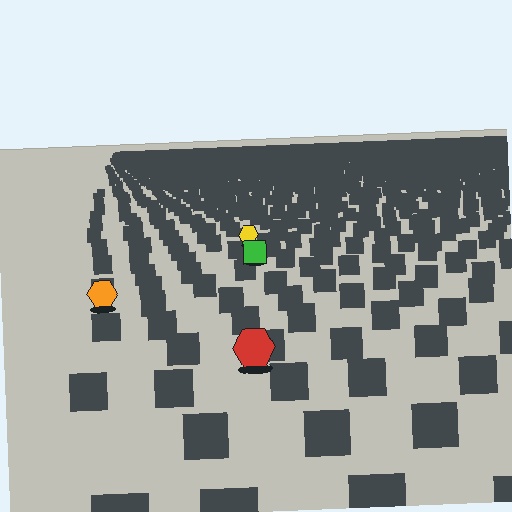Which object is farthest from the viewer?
The yellow hexagon is farthest from the viewer. It appears smaller and the ground texture around it is denser.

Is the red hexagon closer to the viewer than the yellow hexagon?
Yes. The red hexagon is closer — you can tell from the texture gradient: the ground texture is coarser near it.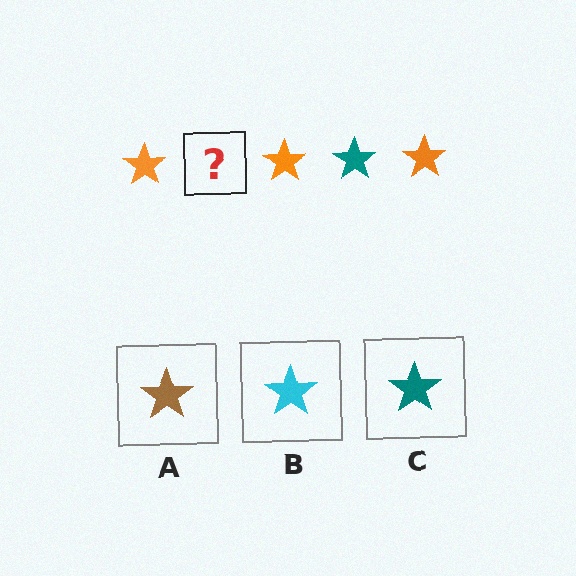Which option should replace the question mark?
Option C.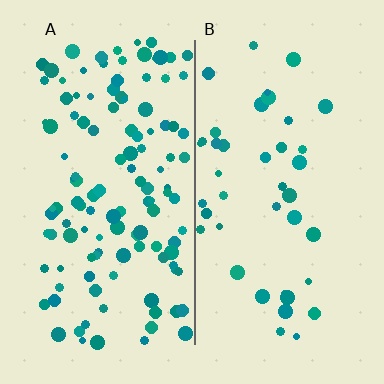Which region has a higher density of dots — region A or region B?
A (the left).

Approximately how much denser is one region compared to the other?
Approximately 3.0× — region A over region B.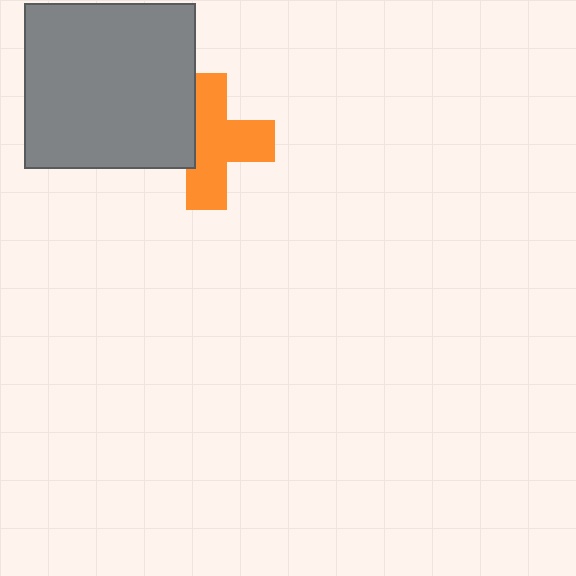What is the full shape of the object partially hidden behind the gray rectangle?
The partially hidden object is an orange cross.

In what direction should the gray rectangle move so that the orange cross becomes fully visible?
The gray rectangle should move left. That is the shortest direction to clear the overlap and leave the orange cross fully visible.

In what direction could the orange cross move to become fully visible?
The orange cross could move right. That would shift it out from behind the gray rectangle entirely.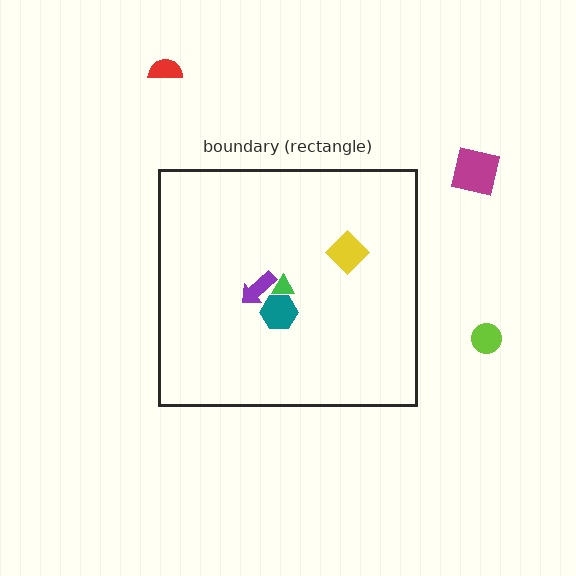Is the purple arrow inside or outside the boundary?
Inside.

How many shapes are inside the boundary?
4 inside, 3 outside.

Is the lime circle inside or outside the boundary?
Outside.